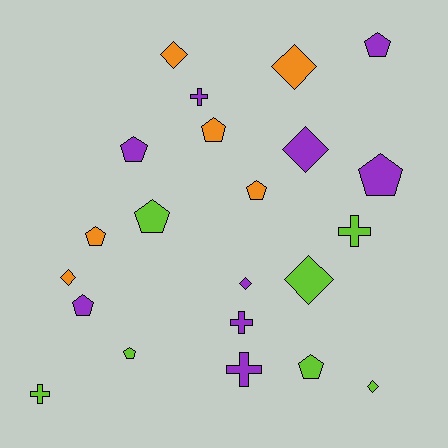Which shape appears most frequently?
Pentagon, with 10 objects.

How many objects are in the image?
There are 22 objects.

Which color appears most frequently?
Purple, with 9 objects.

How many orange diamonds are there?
There are 3 orange diamonds.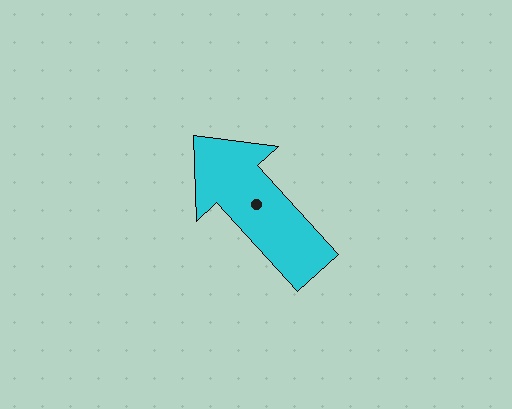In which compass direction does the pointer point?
Northwest.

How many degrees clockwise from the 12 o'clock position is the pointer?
Approximately 318 degrees.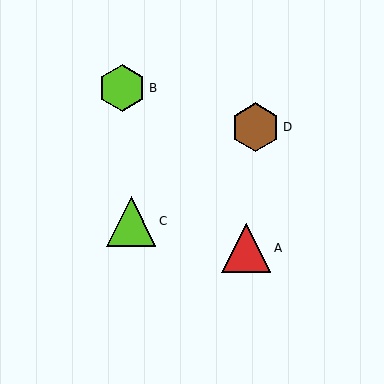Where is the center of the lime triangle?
The center of the lime triangle is at (131, 221).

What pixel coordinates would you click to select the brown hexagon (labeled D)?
Click at (255, 127) to select the brown hexagon D.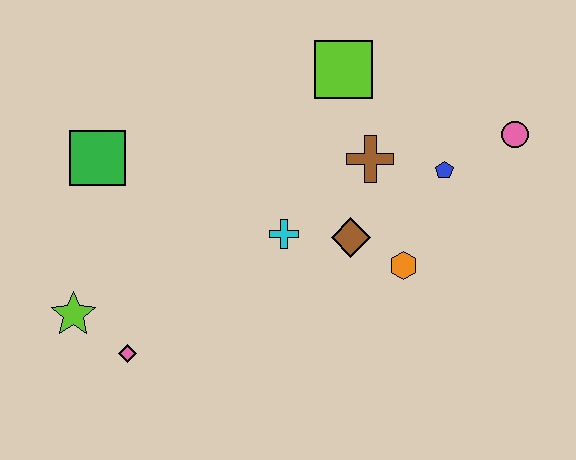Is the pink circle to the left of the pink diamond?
No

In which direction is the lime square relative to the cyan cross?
The lime square is above the cyan cross.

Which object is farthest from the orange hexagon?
The lime star is farthest from the orange hexagon.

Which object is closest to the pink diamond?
The lime star is closest to the pink diamond.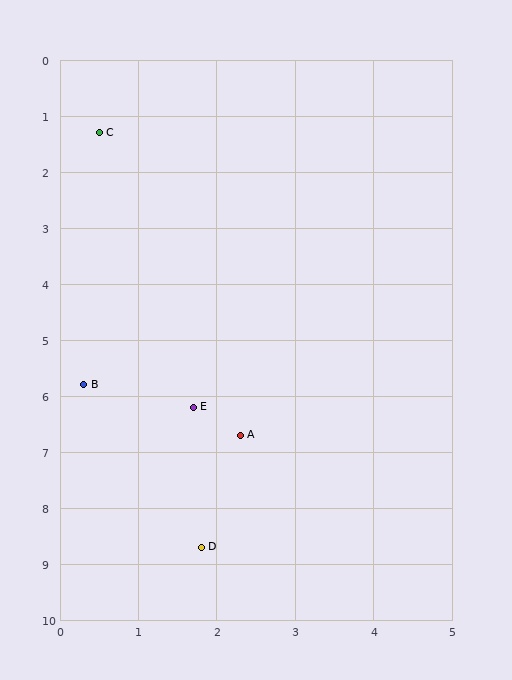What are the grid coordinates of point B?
Point B is at approximately (0.3, 5.8).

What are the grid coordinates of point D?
Point D is at approximately (1.8, 8.7).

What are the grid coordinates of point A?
Point A is at approximately (2.3, 6.7).